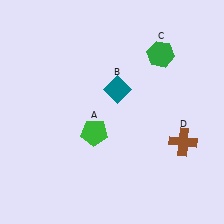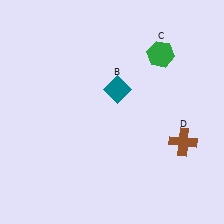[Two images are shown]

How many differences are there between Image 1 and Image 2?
There is 1 difference between the two images.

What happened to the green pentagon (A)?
The green pentagon (A) was removed in Image 2. It was in the bottom-left area of Image 1.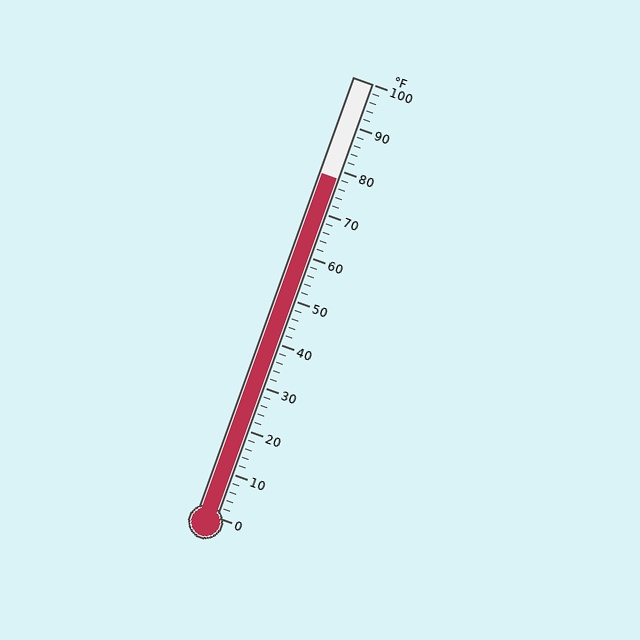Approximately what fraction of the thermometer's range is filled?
The thermometer is filled to approximately 80% of its range.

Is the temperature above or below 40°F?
The temperature is above 40°F.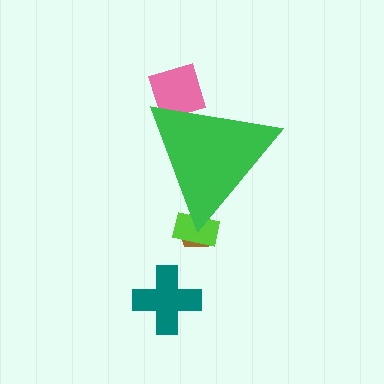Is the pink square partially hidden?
Yes, the pink square is partially hidden behind the green triangle.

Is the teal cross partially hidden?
No, the teal cross is fully visible.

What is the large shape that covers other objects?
A green triangle.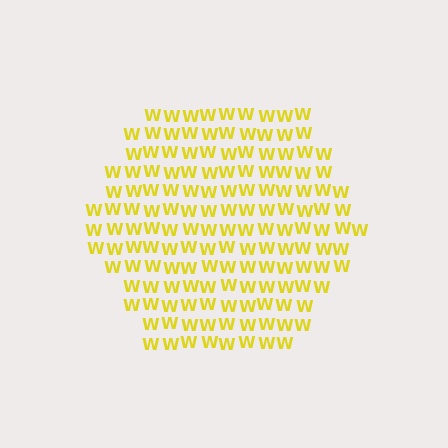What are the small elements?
The small elements are letter W's.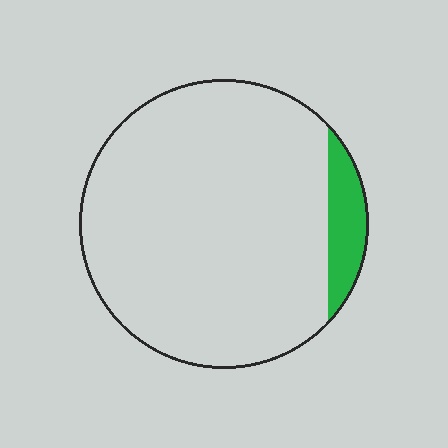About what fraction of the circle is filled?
About one tenth (1/10).